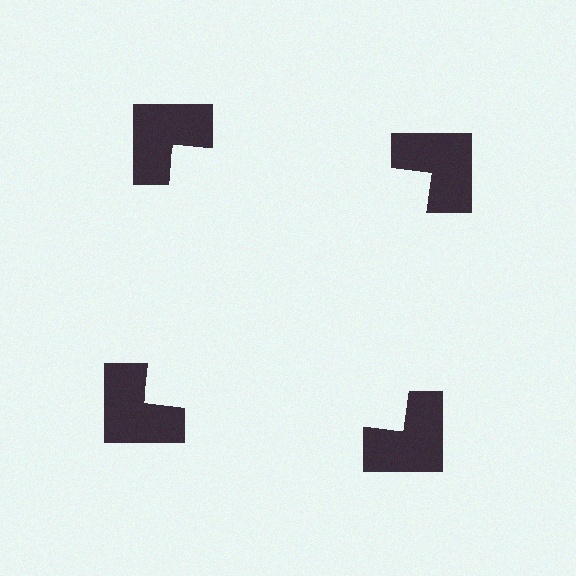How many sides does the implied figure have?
4 sides.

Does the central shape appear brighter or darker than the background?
It typically appears slightly brighter than the background, even though no actual brightness change is drawn.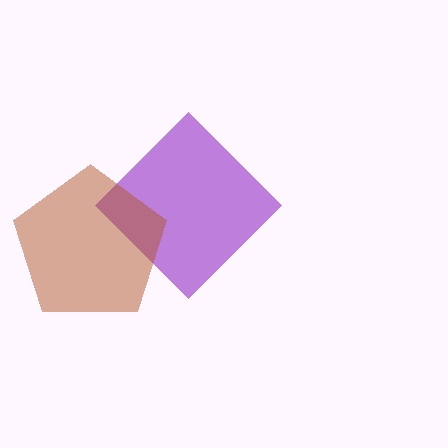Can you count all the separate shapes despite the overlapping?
Yes, there are 2 separate shapes.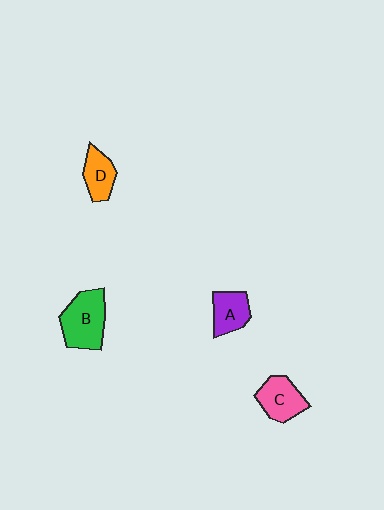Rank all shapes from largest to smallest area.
From largest to smallest: B (green), C (pink), A (purple), D (orange).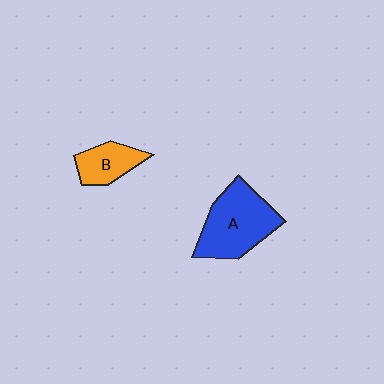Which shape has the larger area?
Shape A (blue).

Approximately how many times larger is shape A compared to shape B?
Approximately 2.0 times.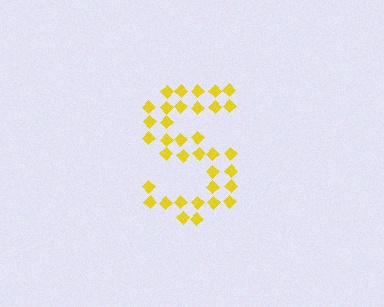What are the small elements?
The small elements are diamonds.